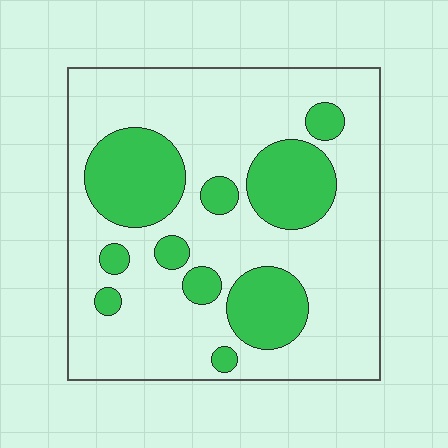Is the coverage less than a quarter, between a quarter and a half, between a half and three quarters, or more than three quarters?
Between a quarter and a half.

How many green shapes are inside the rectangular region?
10.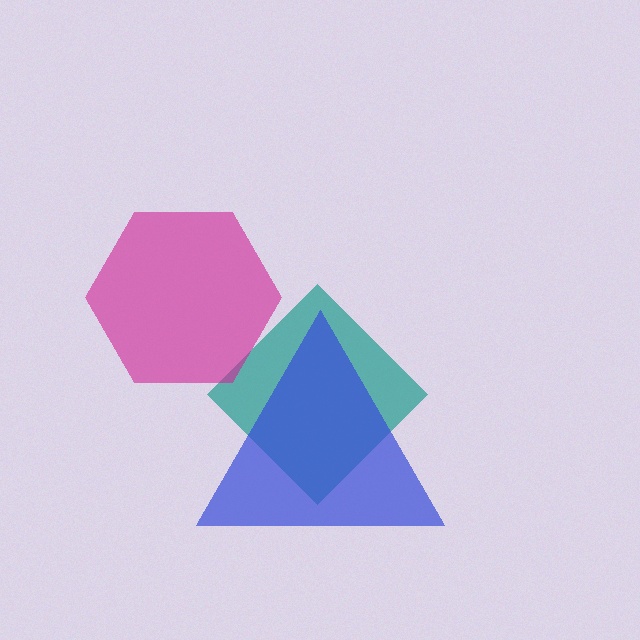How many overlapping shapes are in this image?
There are 3 overlapping shapes in the image.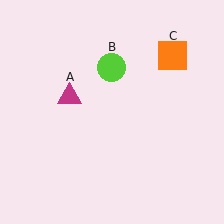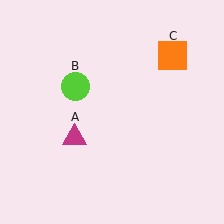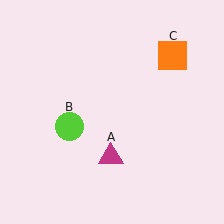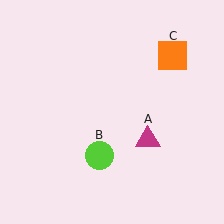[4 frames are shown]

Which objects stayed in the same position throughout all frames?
Orange square (object C) remained stationary.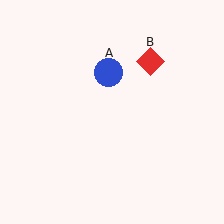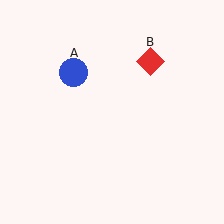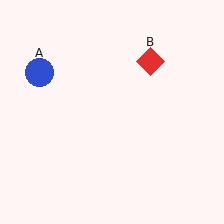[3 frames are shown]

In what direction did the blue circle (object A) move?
The blue circle (object A) moved left.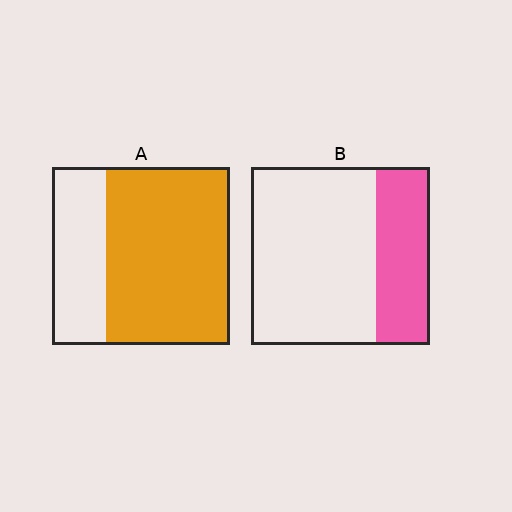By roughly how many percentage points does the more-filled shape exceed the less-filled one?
By roughly 40 percentage points (A over B).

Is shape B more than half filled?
No.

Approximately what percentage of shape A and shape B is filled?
A is approximately 70% and B is approximately 30%.